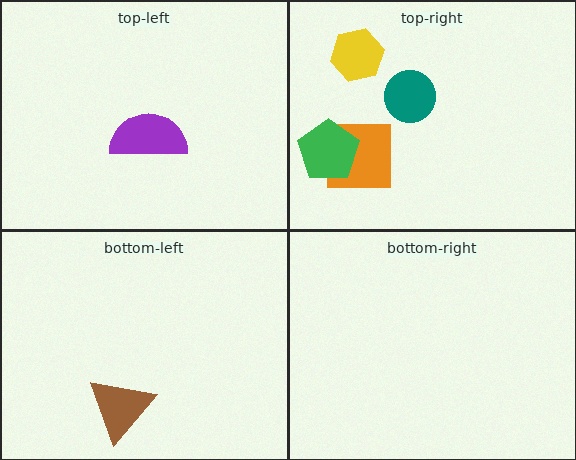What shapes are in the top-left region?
The purple semicircle.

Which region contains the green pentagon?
The top-right region.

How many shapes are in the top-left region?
1.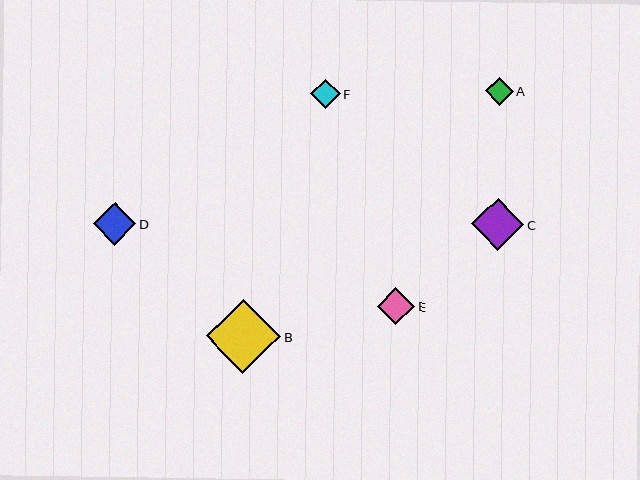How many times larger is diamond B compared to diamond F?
Diamond B is approximately 2.5 times the size of diamond F.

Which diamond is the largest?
Diamond B is the largest with a size of approximately 74 pixels.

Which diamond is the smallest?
Diamond A is the smallest with a size of approximately 28 pixels.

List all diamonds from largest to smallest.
From largest to smallest: B, C, D, E, F, A.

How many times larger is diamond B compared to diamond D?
Diamond B is approximately 1.7 times the size of diamond D.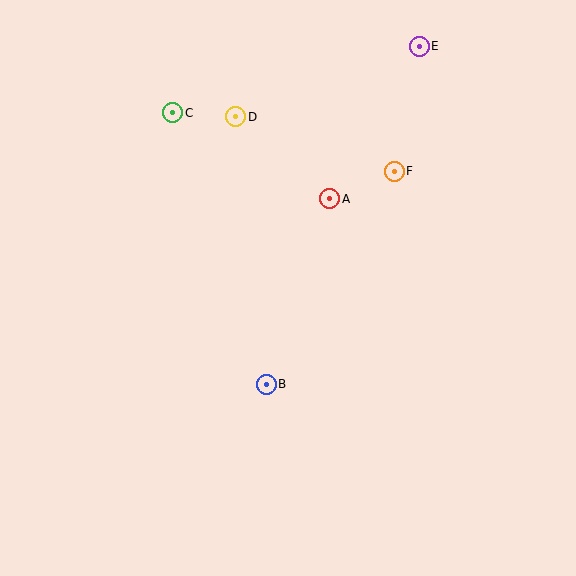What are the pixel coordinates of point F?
Point F is at (394, 171).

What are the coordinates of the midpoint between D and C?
The midpoint between D and C is at (204, 115).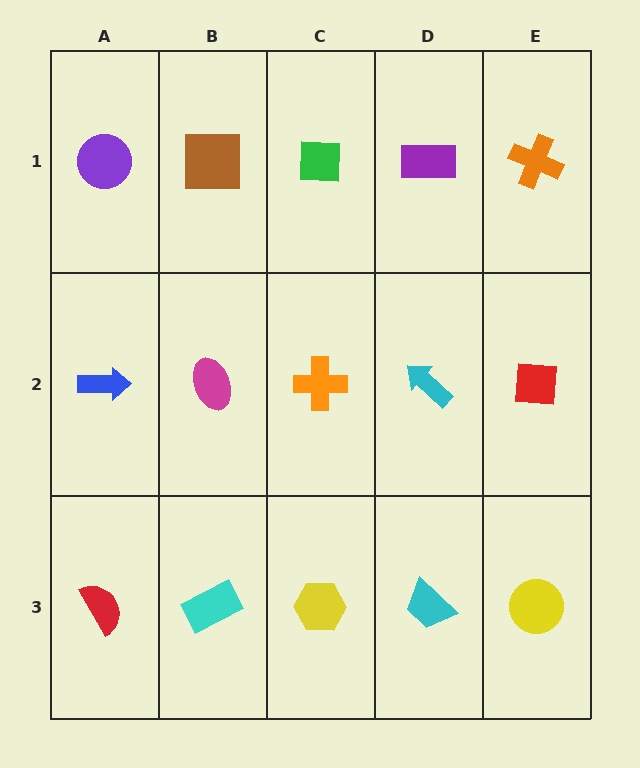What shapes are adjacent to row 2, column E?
An orange cross (row 1, column E), a yellow circle (row 3, column E), a cyan arrow (row 2, column D).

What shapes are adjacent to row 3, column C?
An orange cross (row 2, column C), a cyan rectangle (row 3, column B), a cyan trapezoid (row 3, column D).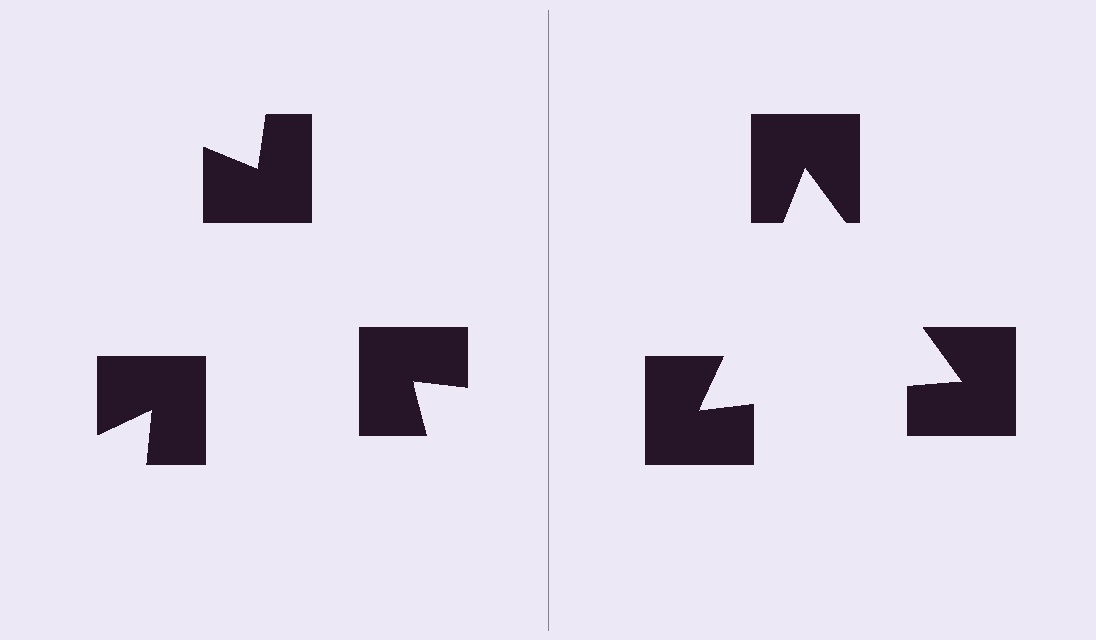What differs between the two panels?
The notched squares are positioned identically on both sides; only the wedge orientations differ. On the right they align to a triangle; on the left they are misaligned.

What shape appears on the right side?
An illusory triangle.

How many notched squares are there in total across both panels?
6 — 3 on each side.